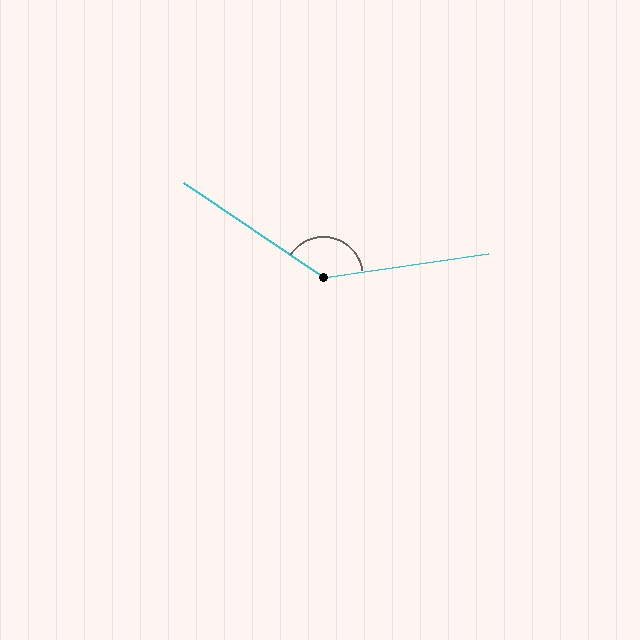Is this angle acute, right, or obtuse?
It is obtuse.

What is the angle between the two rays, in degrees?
Approximately 138 degrees.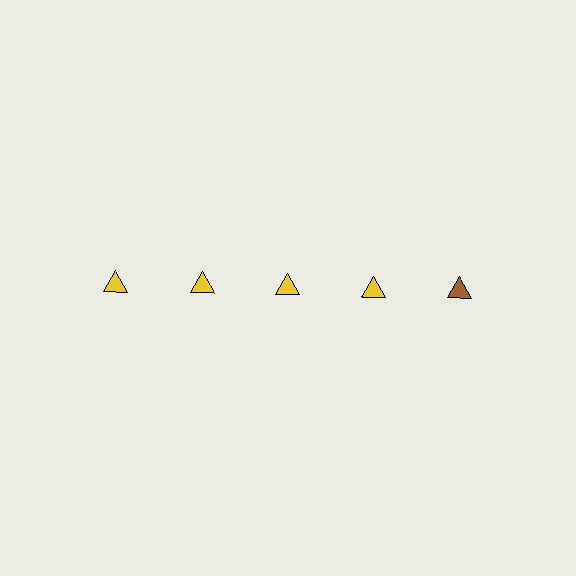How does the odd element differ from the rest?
It has a different color: brown instead of yellow.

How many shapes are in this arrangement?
There are 5 shapes arranged in a grid pattern.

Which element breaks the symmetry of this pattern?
The brown triangle in the top row, rightmost column breaks the symmetry. All other shapes are yellow triangles.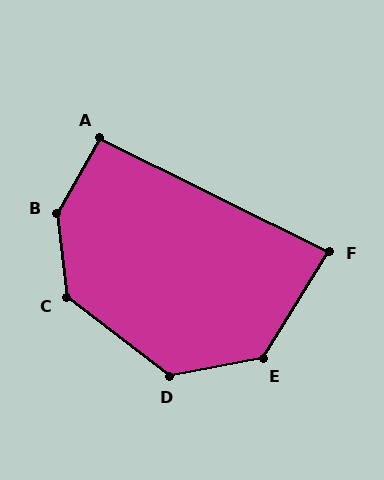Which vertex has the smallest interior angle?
F, at approximately 85 degrees.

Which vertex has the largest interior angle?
B, at approximately 144 degrees.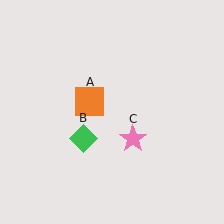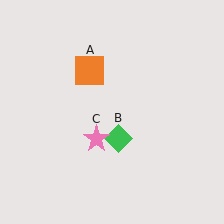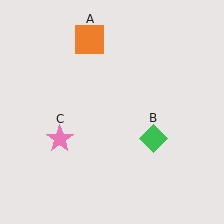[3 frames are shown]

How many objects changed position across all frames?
3 objects changed position: orange square (object A), green diamond (object B), pink star (object C).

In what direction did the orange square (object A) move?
The orange square (object A) moved up.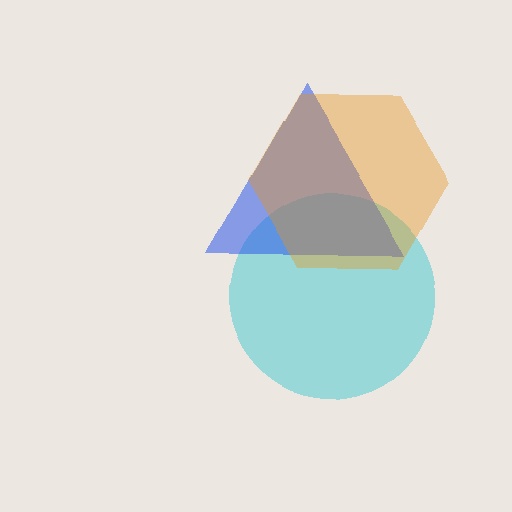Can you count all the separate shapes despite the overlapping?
Yes, there are 3 separate shapes.